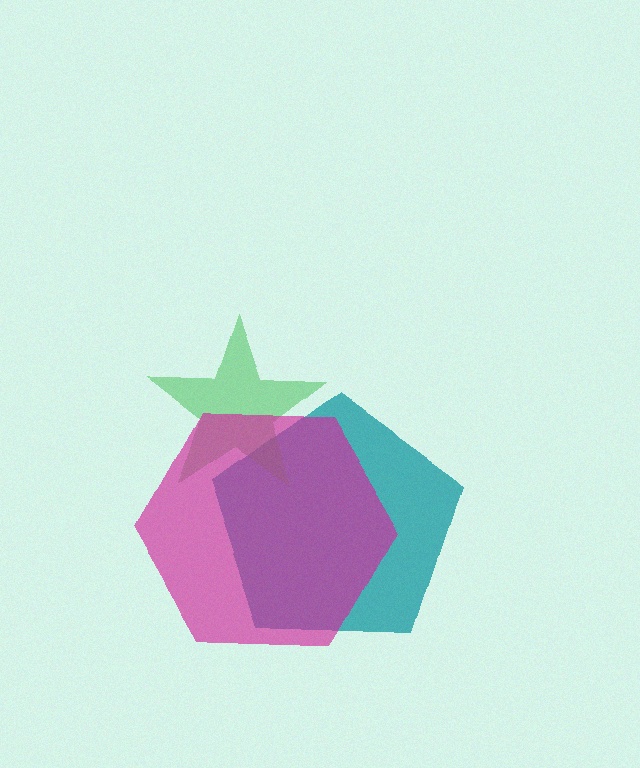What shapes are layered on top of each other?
The layered shapes are: a teal pentagon, a green star, a magenta hexagon.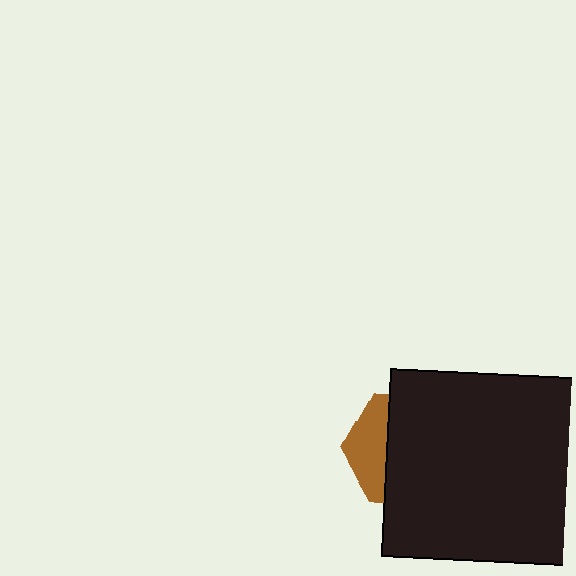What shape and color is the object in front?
The object in front is a black square.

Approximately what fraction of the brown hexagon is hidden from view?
Roughly 68% of the brown hexagon is hidden behind the black square.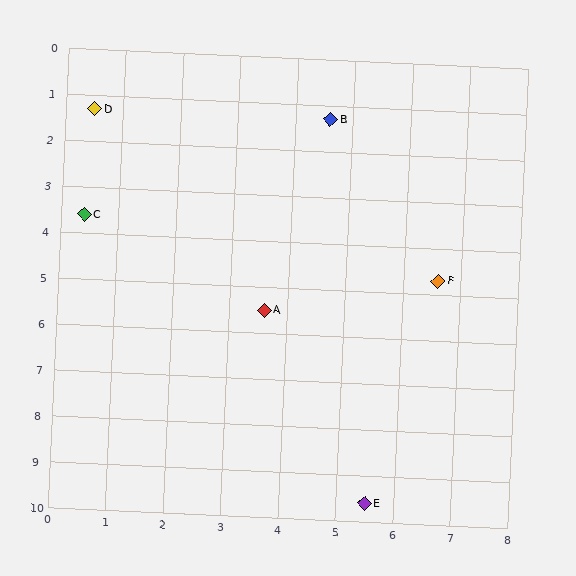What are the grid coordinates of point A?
Point A is at approximately (3.6, 5.5).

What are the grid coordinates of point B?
Point B is at approximately (4.6, 1.3).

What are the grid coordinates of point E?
Point E is at approximately (5.5, 9.6).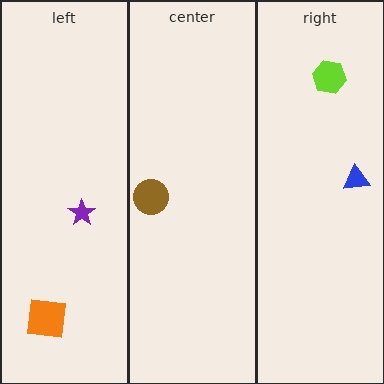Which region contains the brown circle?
The center region.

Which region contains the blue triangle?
The right region.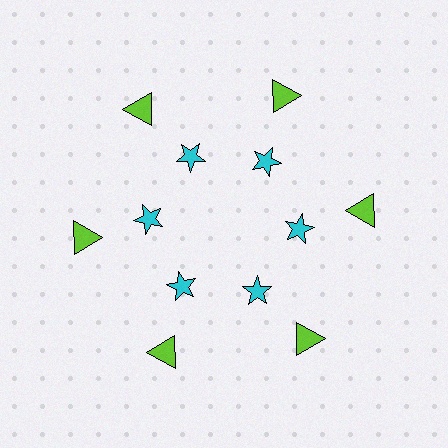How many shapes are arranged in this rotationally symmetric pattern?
There are 12 shapes, arranged in 6 groups of 2.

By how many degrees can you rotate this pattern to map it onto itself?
The pattern maps onto itself every 60 degrees of rotation.